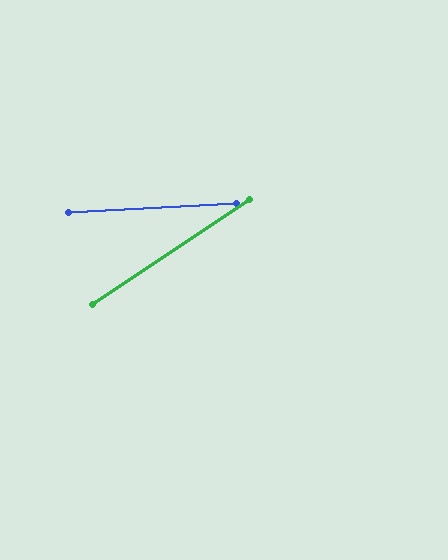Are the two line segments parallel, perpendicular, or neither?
Neither parallel nor perpendicular — they differ by about 31°.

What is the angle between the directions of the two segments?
Approximately 31 degrees.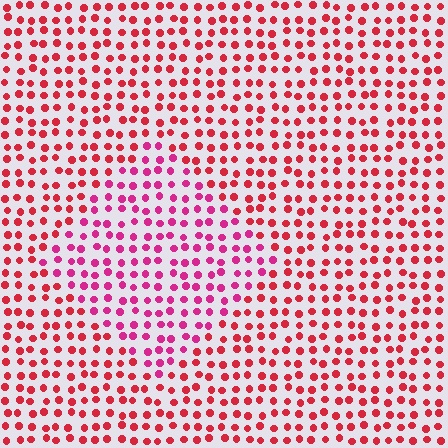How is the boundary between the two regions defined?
The boundary is defined purely by a slight shift in hue (about 27 degrees). Spacing, size, and orientation are identical on both sides.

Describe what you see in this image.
The image is filled with small red elements in a uniform arrangement. A diamond-shaped region is visible where the elements are tinted to a slightly different hue, forming a subtle color boundary.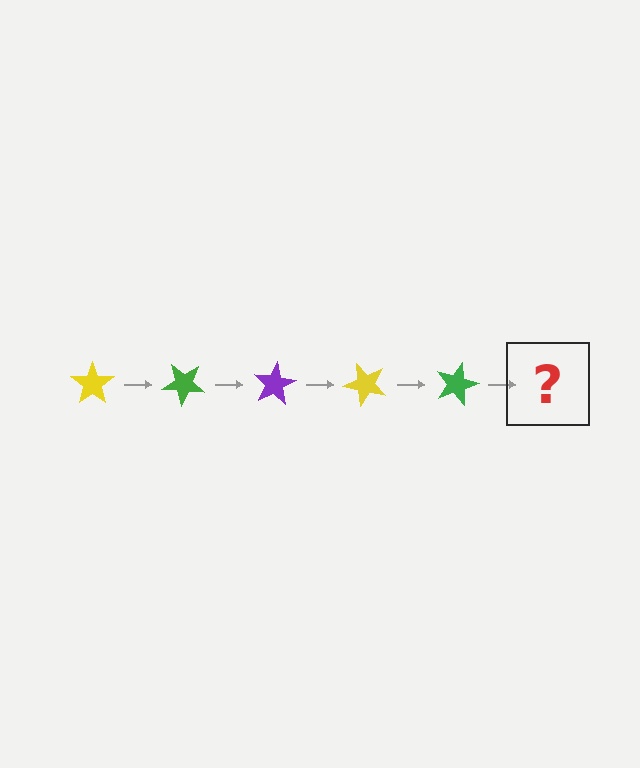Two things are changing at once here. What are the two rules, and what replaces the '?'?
The two rules are that it rotates 40 degrees each step and the color cycles through yellow, green, and purple. The '?' should be a purple star, rotated 200 degrees from the start.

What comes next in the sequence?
The next element should be a purple star, rotated 200 degrees from the start.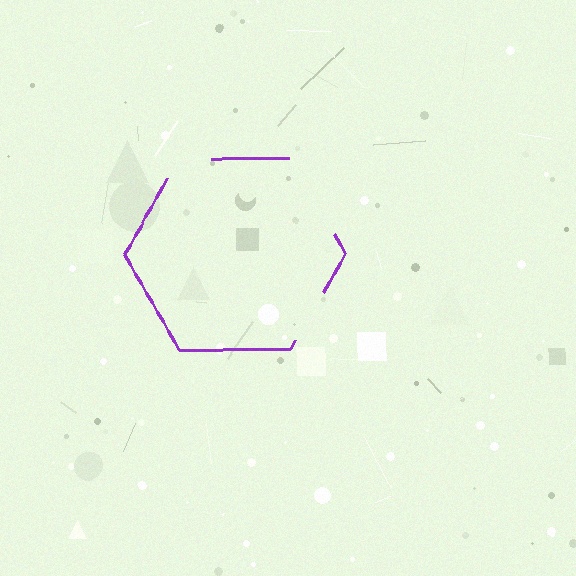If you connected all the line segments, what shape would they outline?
They would outline a hexagon.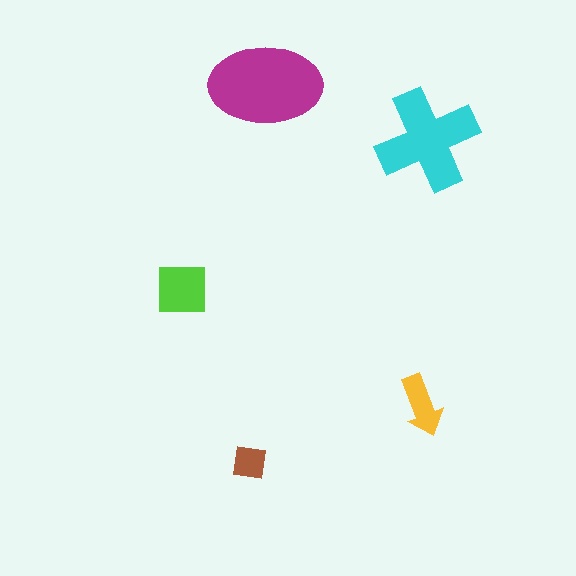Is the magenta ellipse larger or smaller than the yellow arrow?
Larger.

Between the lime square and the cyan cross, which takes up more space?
The cyan cross.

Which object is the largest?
The magenta ellipse.